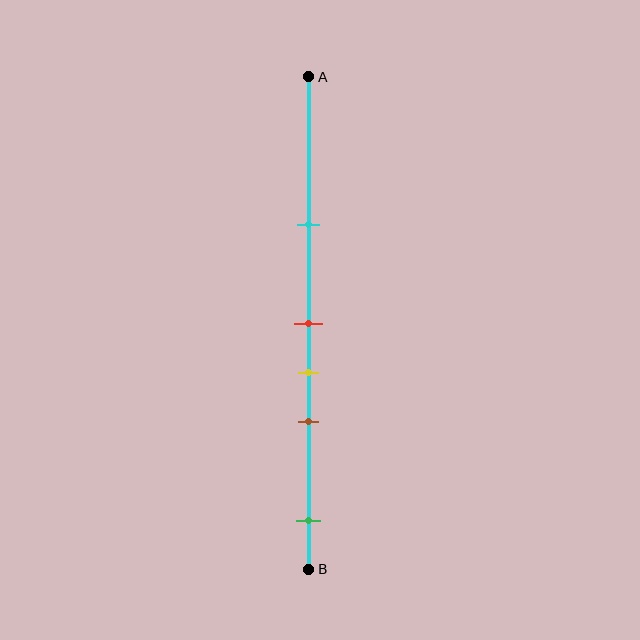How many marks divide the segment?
There are 5 marks dividing the segment.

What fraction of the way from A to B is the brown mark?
The brown mark is approximately 70% (0.7) of the way from A to B.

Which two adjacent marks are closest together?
The red and yellow marks are the closest adjacent pair.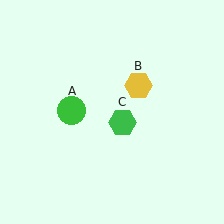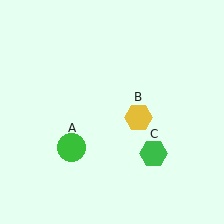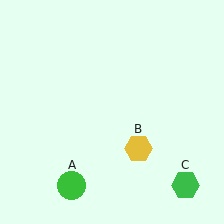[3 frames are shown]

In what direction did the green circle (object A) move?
The green circle (object A) moved down.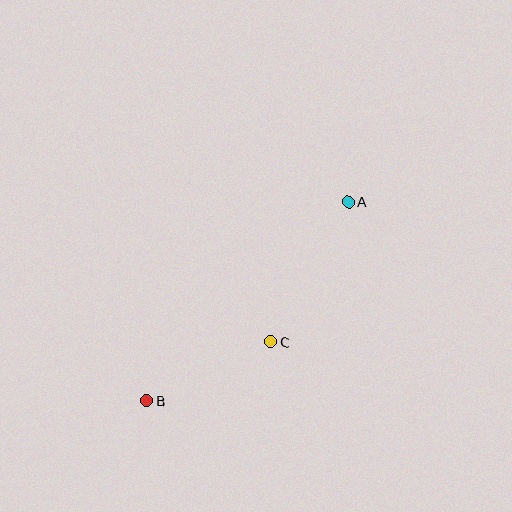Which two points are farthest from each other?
Points A and B are farthest from each other.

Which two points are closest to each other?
Points B and C are closest to each other.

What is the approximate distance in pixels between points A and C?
The distance between A and C is approximately 160 pixels.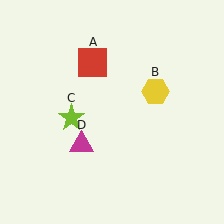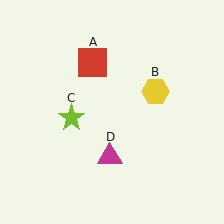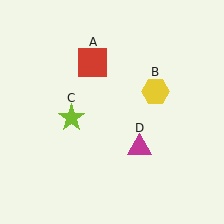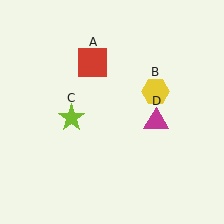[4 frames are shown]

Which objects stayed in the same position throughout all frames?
Red square (object A) and yellow hexagon (object B) and lime star (object C) remained stationary.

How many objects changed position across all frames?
1 object changed position: magenta triangle (object D).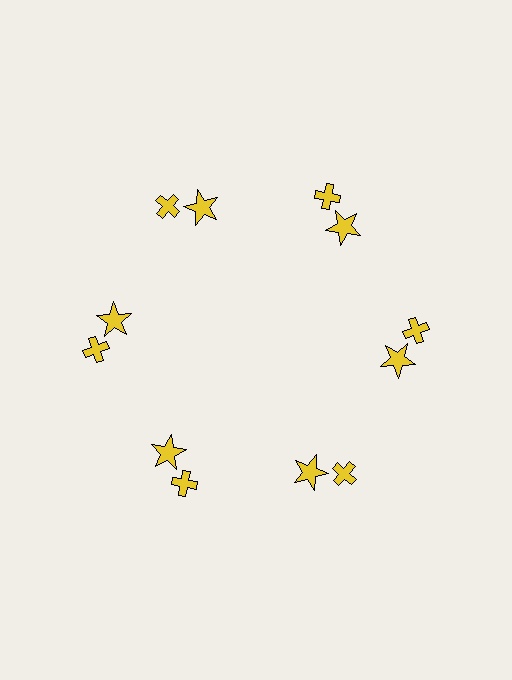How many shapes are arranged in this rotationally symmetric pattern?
There are 12 shapes, arranged in 6 groups of 2.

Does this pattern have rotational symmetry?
Yes, this pattern has 6-fold rotational symmetry. It looks the same after rotating 60 degrees around the center.